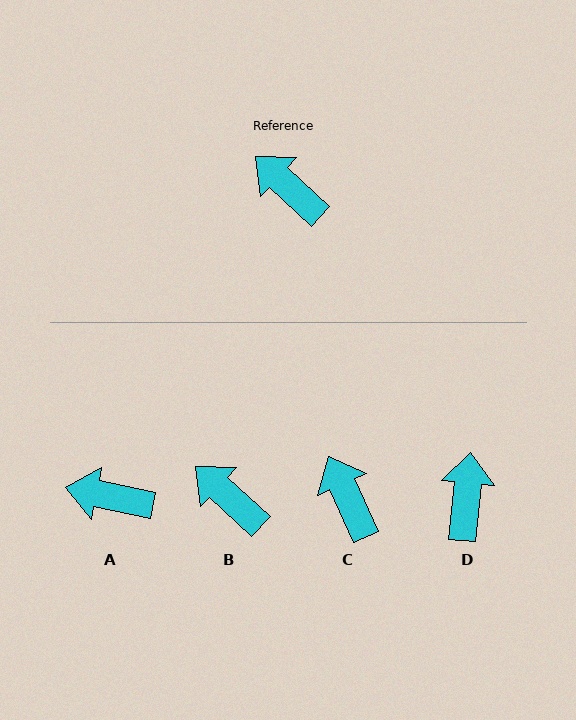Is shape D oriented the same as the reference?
No, it is off by about 53 degrees.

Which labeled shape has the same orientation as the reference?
B.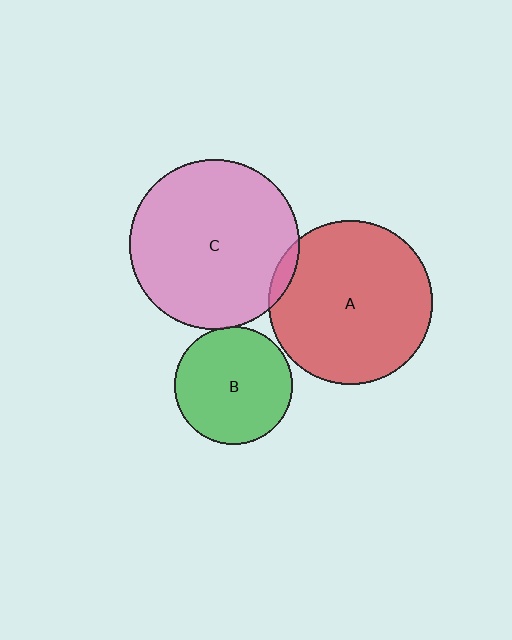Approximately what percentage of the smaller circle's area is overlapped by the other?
Approximately 5%.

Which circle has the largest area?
Circle C (pink).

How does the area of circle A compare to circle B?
Approximately 1.9 times.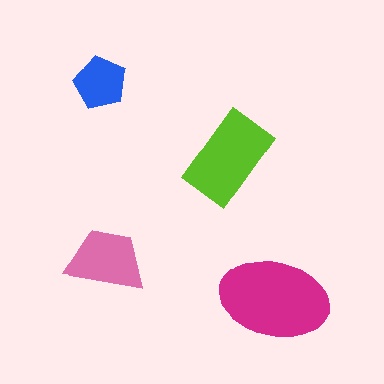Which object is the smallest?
The blue pentagon.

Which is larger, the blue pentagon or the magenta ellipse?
The magenta ellipse.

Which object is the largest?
The magenta ellipse.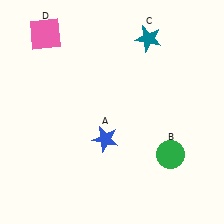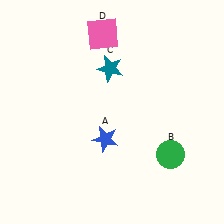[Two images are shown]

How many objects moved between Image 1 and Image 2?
2 objects moved between the two images.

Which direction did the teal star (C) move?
The teal star (C) moved left.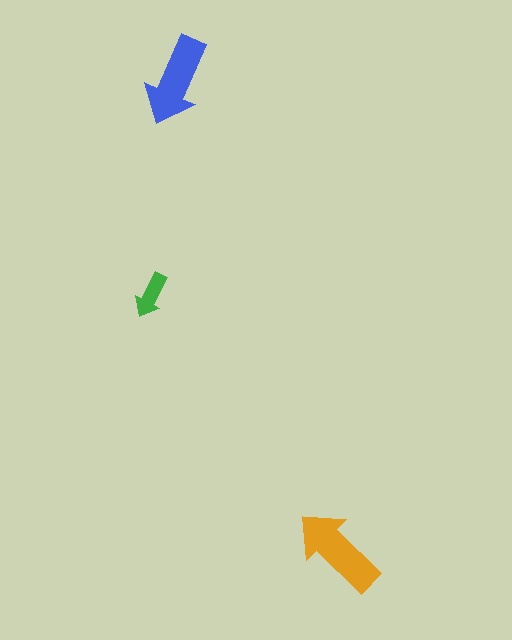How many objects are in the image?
There are 3 objects in the image.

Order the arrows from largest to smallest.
the orange one, the blue one, the green one.